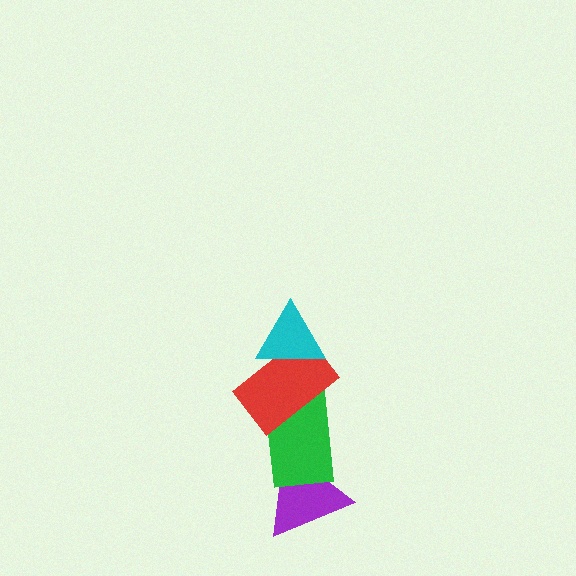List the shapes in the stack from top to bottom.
From top to bottom: the cyan triangle, the red rectangle, the green rectangle, the purple triangle.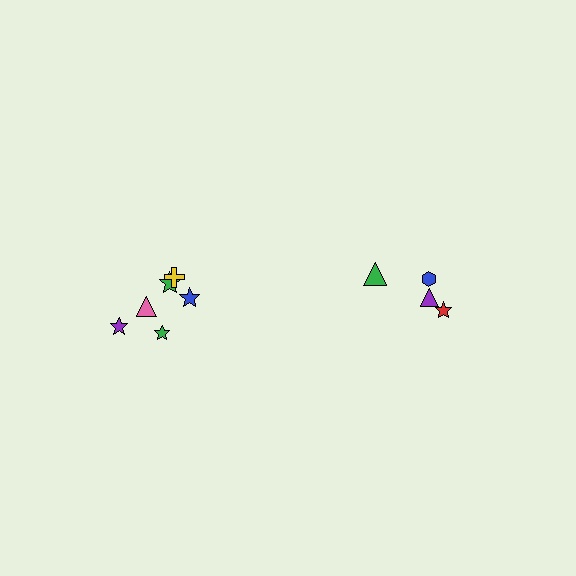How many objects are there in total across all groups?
There are 10 objects.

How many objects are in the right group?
There are 4 objects.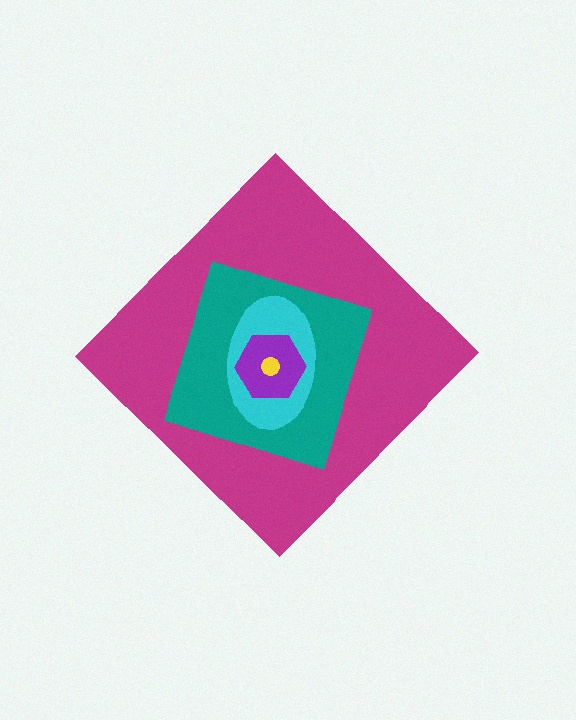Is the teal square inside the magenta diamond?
Yes.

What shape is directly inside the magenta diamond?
The teal square.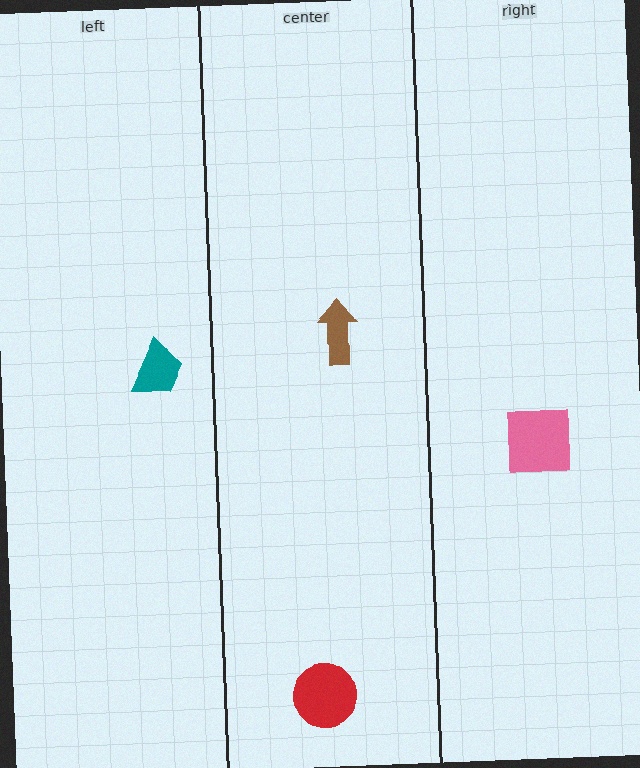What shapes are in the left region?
The teal trapezoid.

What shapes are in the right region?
The pink square.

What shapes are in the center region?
The red circle, the brown arrow.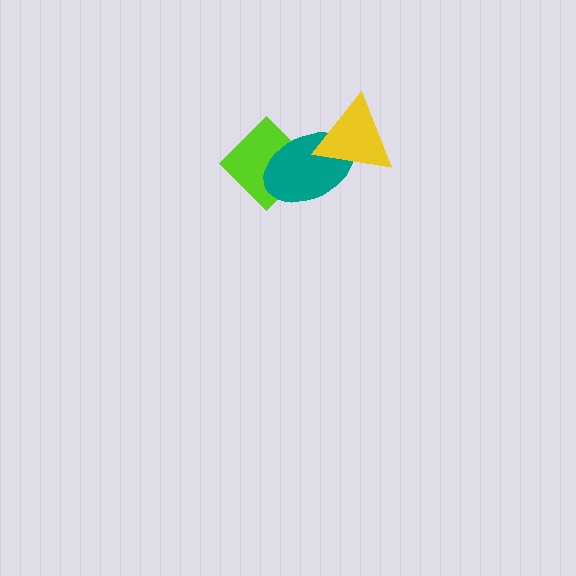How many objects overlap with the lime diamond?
1 object overlaps with the lime diamond.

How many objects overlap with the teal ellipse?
2 objects overlap with the teal ellipse.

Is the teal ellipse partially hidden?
Yes, it is partially covered by another shape.